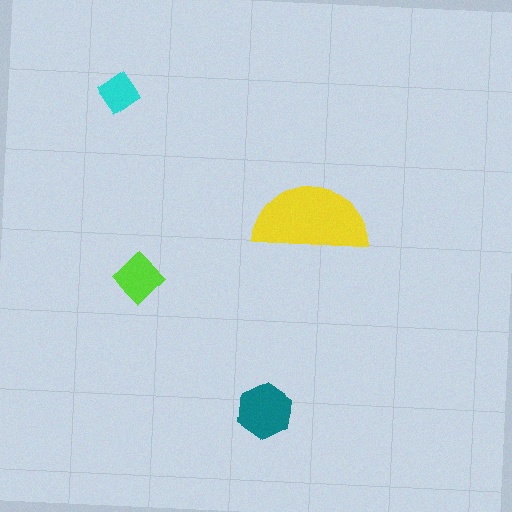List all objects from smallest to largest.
The cyan diamond, the lime diamond, the teal hexagon, the yellow semicircle.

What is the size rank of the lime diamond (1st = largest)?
3rd.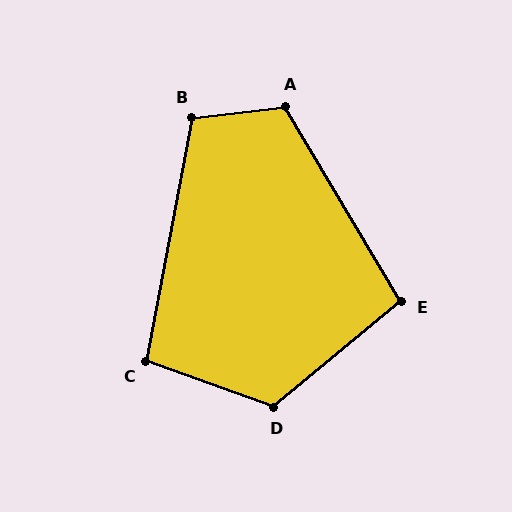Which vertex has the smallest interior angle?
E, at approximately 99 degrees.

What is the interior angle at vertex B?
Approximately 108 degrees (obtuse).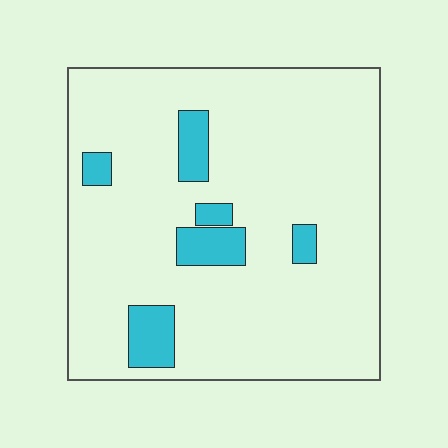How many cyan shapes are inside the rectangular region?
6.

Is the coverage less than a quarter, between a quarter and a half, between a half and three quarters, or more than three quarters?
Less than a quarter.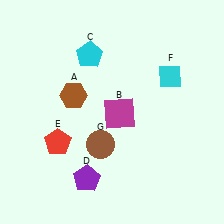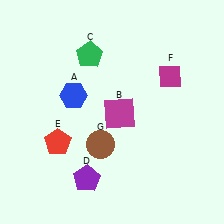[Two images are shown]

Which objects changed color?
A changed from brown to blue. C changed from cyan to green. F changed from cyan to magenta.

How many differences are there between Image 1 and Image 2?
There are 3 differences between the two images.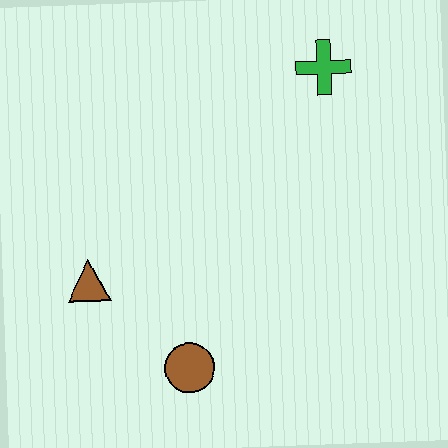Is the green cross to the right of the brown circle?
Yes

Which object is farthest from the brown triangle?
The green cross is farthest from the brown triangle.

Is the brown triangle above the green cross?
No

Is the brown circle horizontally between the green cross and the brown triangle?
Yes